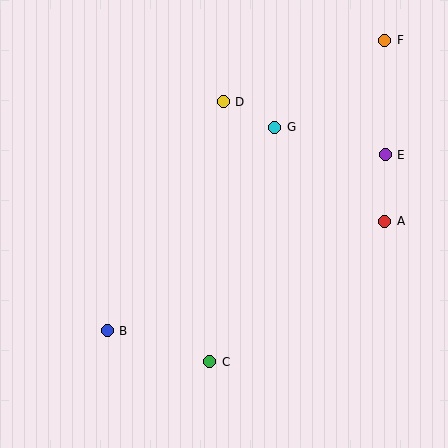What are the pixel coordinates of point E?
Point E is at (385, 155).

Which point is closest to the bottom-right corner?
Point A is closest to the bottom-right corner.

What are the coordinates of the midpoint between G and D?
The midpoint between G and D is at (249, 115).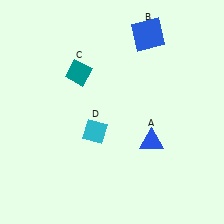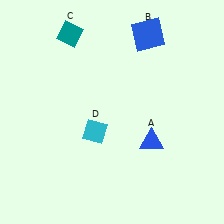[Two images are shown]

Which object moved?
The teal diamond (C) moved up.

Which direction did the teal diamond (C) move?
The teal diamond (C) moved up.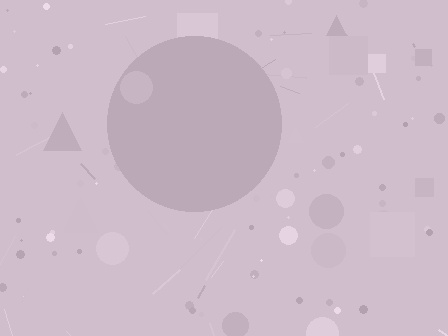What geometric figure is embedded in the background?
A circle is embedded in the background.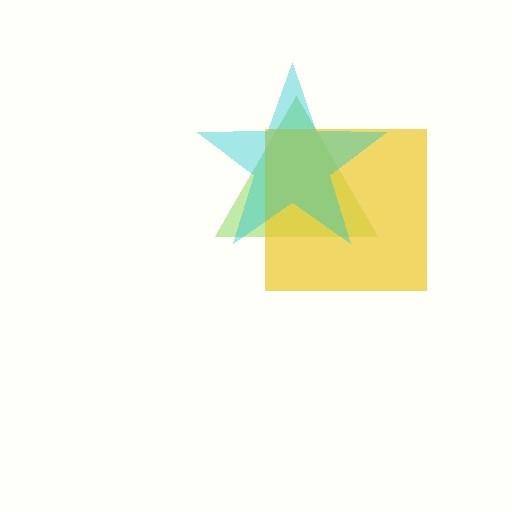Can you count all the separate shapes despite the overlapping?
Yes, there are 3 separate shapes.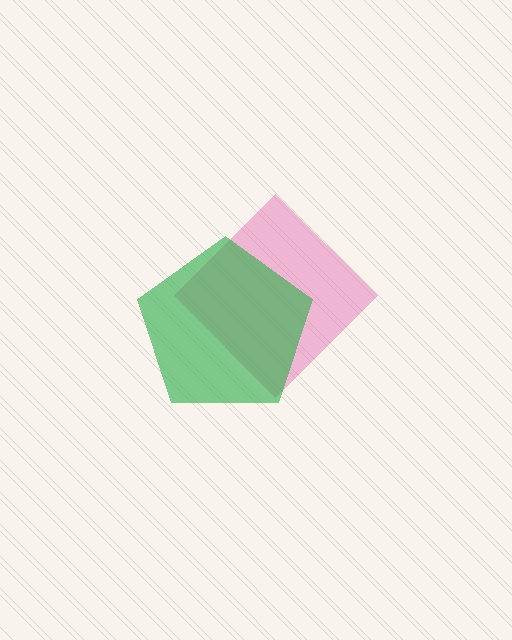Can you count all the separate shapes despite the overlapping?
Yes, there are 2 separate shapes.